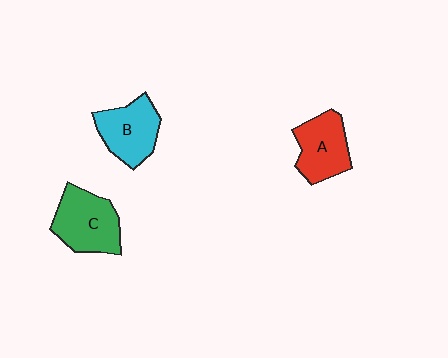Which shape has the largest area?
Shape C (green).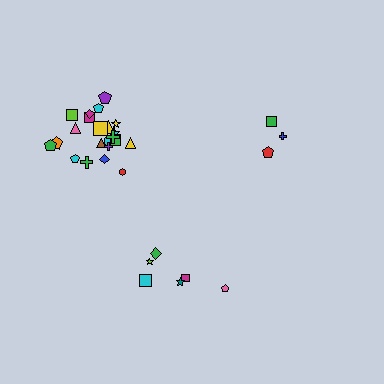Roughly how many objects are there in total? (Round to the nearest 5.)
Roughly 35 objects in total.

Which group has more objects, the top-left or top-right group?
The top-left group.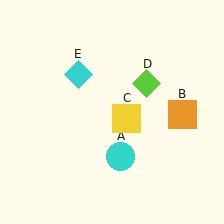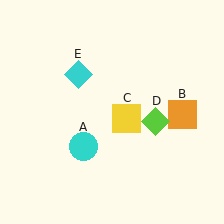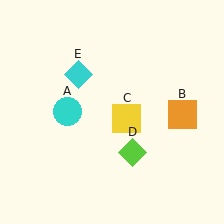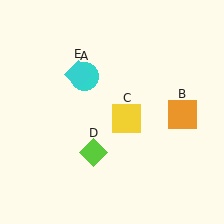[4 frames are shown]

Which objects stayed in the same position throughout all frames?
Orange square (object B) and yellow square (object C) and cyan diamond (object E) remained stationary.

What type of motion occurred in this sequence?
The cyan circle (object A), lime diamond (object D) rotated clockwise around the center of the scene.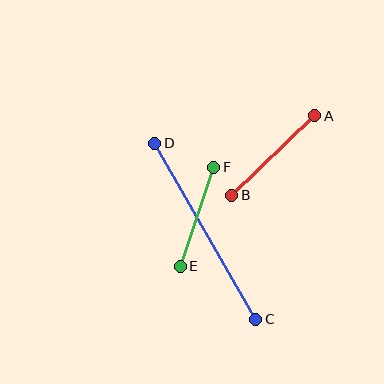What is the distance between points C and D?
The distance is approximately 203 pixels.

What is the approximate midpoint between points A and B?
The midpoint is at approximately (273, 156) pixels.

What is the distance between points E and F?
The distance is approximately 105 pixels.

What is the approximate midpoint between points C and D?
The midpoint is at approximately (205, 231) pixels.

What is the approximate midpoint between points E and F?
The midpoint is at approximately (197, 217) pixels.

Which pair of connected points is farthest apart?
Points C and D are farthest apart.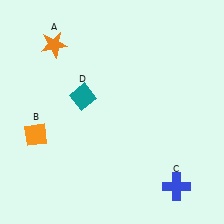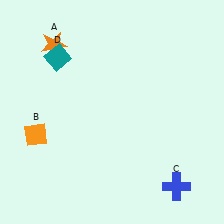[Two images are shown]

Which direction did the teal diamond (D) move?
The teal diamond (D) moved up.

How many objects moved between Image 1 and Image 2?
1 object moved between the two images.